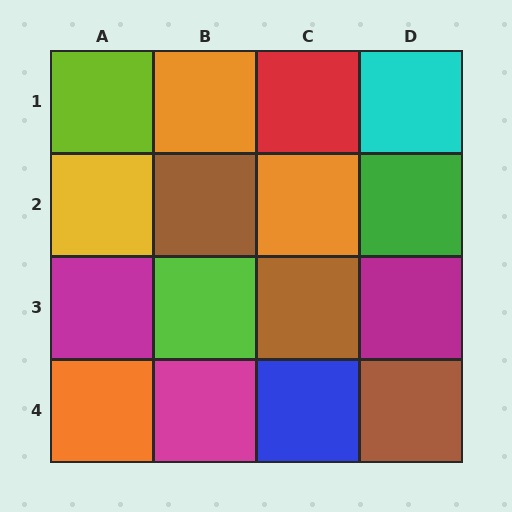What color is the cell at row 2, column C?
Orange.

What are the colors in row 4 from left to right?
Orange, magenta, blue, brown.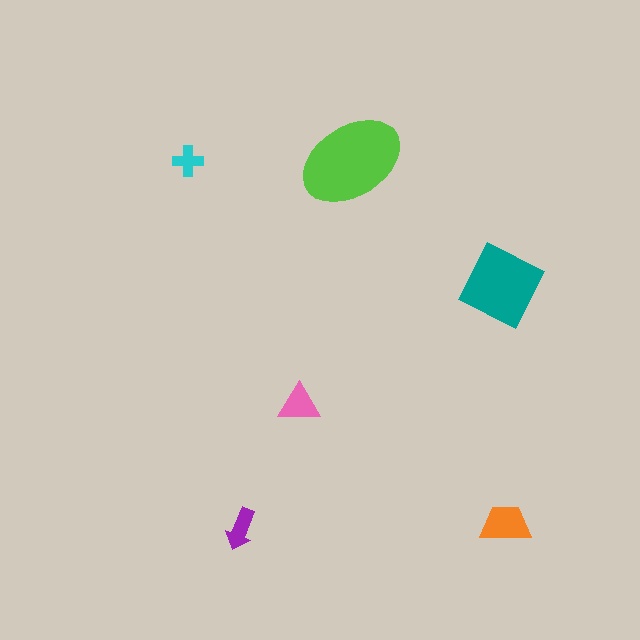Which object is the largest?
The lime ellipse.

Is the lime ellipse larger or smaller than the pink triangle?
Larger.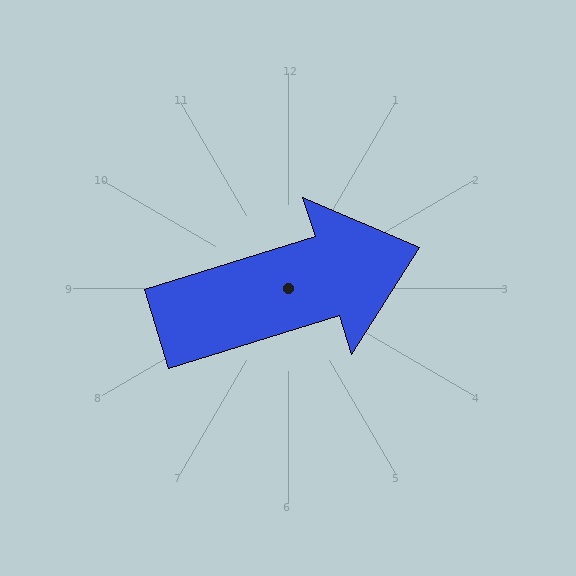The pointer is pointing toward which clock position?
Roughly 2 o'clock.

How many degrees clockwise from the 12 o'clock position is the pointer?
Approximately 73 degrees.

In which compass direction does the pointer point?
East.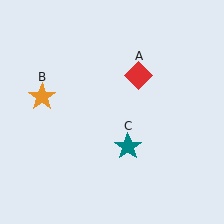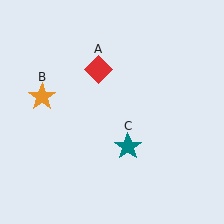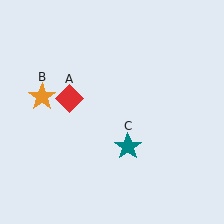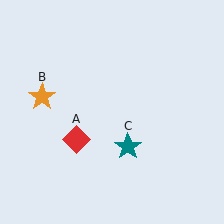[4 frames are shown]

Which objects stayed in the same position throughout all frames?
Orange star (object B) and teal star (object C) remained stationary.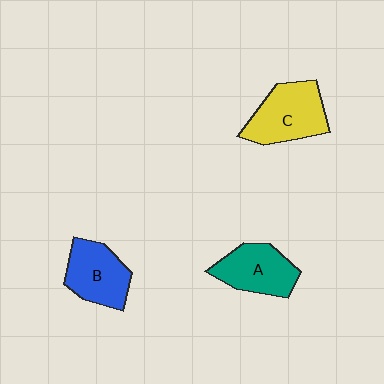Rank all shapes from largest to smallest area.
From largest to smallest: C (yellow), B (blue), A (teal).